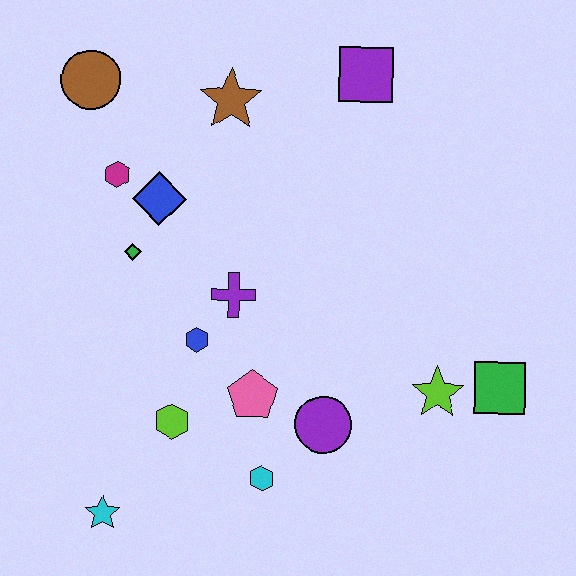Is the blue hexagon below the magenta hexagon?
Yes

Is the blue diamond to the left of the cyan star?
No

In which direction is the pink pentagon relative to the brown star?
The pink pentagon is below the brown star.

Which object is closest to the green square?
The lime star is closest to the green square.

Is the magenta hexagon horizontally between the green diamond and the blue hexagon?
No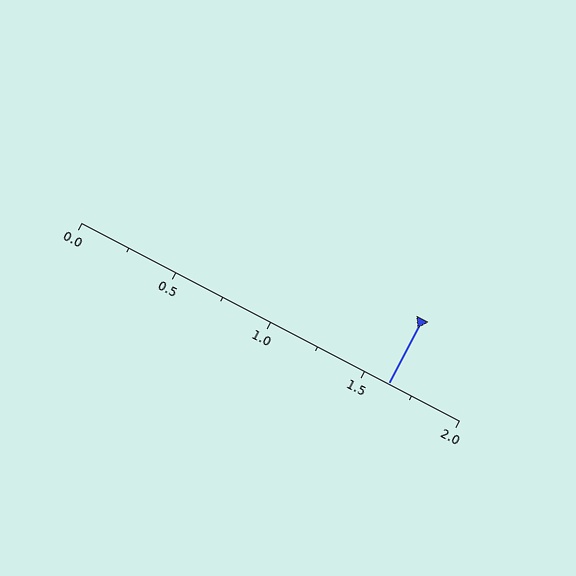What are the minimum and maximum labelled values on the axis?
The axis runs from 0.0 to 2.0.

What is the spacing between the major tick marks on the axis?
The major ticks are spaced 0.5 apart.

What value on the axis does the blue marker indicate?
The marker indicates approximately 1.62.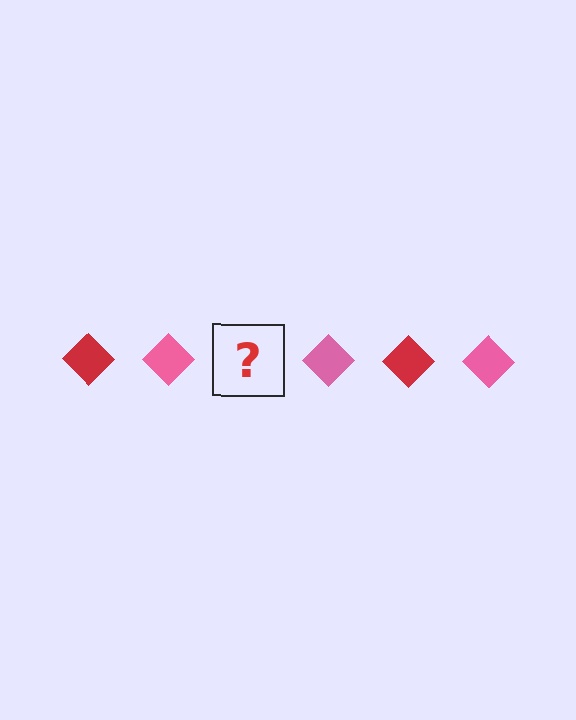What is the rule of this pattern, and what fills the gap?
The rule is that the pattern cycles through red, pink diamonds. The gap should be filled with a red diamond.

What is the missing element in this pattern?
The missing element is a red diamond.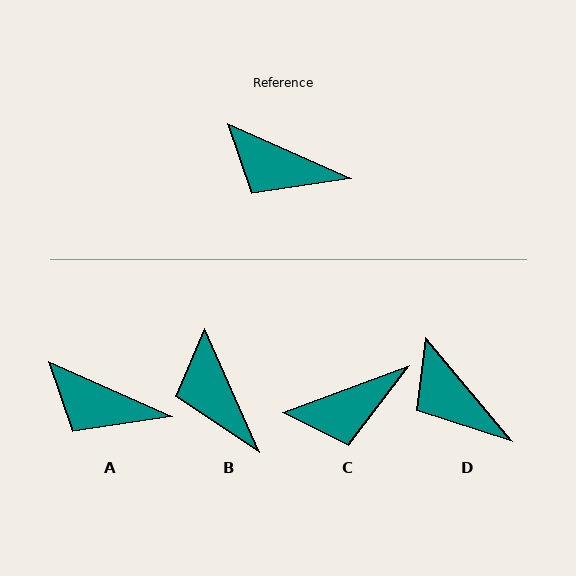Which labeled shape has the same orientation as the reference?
A.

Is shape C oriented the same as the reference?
No, it is off by about 44 degrees.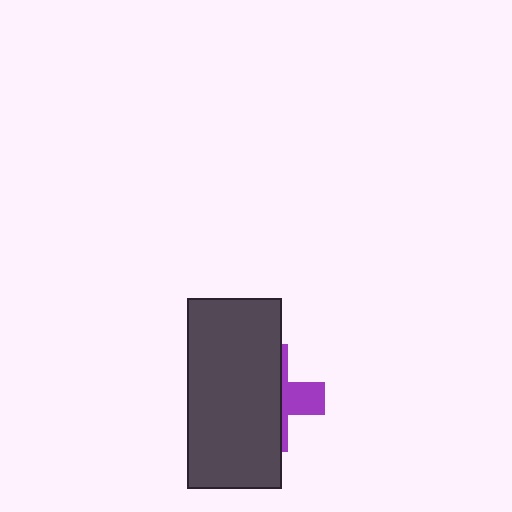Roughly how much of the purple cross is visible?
A small part of it is visible (roughly 32%).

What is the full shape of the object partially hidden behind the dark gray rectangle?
The partially hidden object is a purple cross.